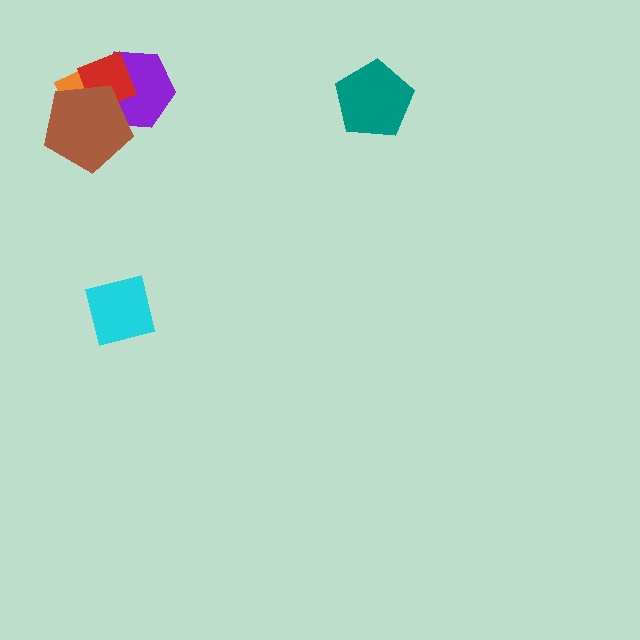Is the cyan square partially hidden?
No, no other shape covers it.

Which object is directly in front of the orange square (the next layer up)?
The purple hexagon is directly in front of the orange square.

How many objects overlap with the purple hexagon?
3 objects overlap with the purple hexagon.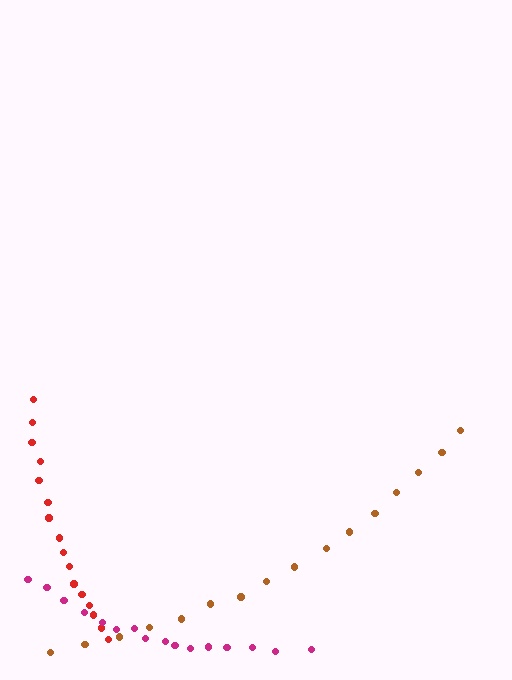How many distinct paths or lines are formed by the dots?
There are 3 distinct paths.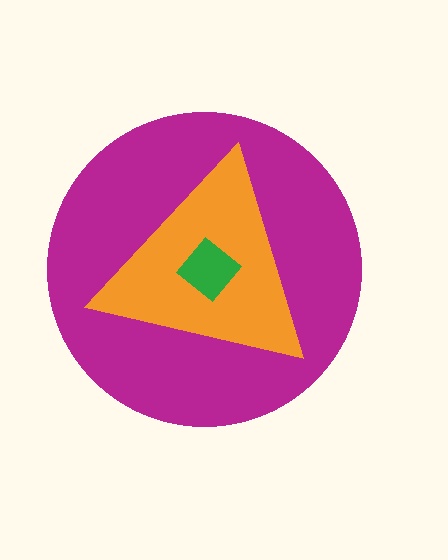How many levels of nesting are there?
3.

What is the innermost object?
The green diamond.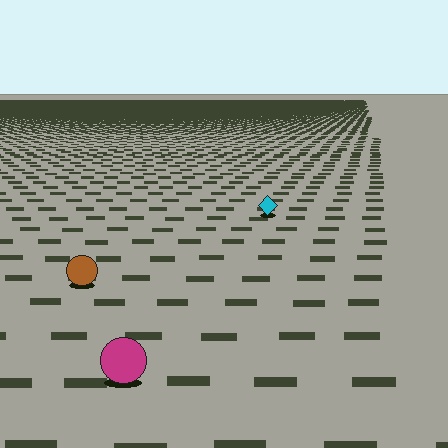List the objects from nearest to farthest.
From nearest to farthest: the magenta circle, the brown circle, the cyan diamond.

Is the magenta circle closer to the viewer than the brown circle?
Yes. The magenta circle is closer — you can tell from the texture gradient: the ground texture is coarser near it.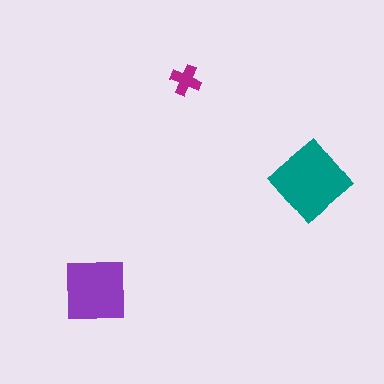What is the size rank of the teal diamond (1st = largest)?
1st.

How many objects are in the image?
There are 3 objects in the image.